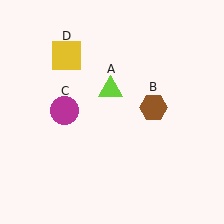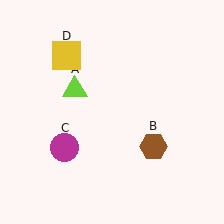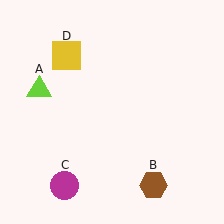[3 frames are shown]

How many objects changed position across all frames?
3 objects changed position: lime triangle (object A), brown hexagon (object B), magenta circle (object C).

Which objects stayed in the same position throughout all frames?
Yellow square (object D) remained stationary.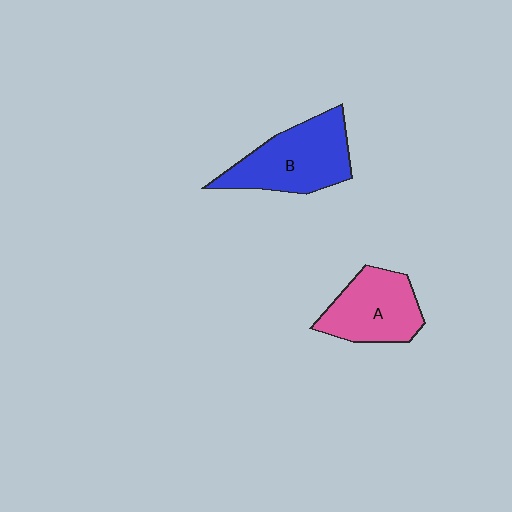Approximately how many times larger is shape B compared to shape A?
Approximately 1.2 times.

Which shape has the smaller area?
Shape A (pink).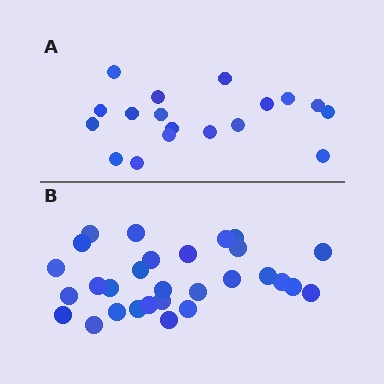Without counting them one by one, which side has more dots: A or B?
Region B (the bottom region) has more dots.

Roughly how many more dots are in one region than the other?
Region B has roughly 12 or so more dots than region A.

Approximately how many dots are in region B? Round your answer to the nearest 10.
About 30 dots. (The exact count is 29, which rounds to 30.)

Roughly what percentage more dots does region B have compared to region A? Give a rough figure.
About 60% more.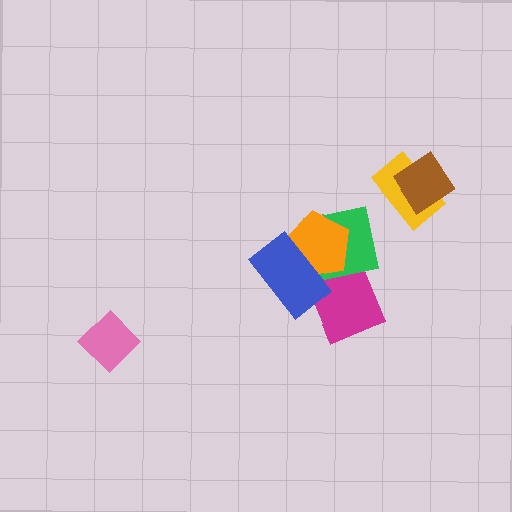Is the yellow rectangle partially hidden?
Yes, it is partially covered by another shape.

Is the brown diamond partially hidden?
No, no other shape covers it.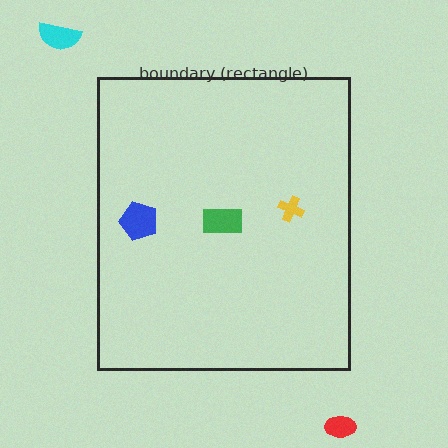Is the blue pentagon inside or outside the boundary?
Inside.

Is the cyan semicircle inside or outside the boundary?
Outside.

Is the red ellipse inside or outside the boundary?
Outside.